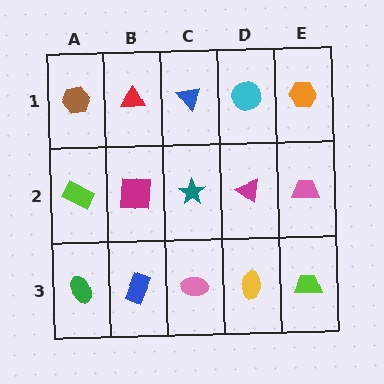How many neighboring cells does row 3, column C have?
3.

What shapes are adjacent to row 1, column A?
A lime rectangle (row 2, column A), a red triangle (row 1, column B).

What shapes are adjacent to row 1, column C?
A teal star (row 2, column C), a red triangle (row 1, column B), a cyan circle (row 1, column D).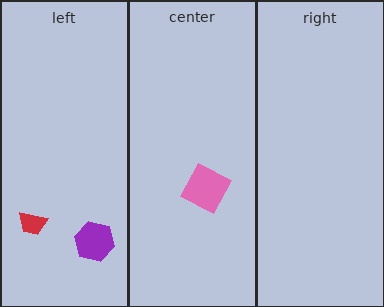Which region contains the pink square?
The center region.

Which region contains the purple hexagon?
The left region.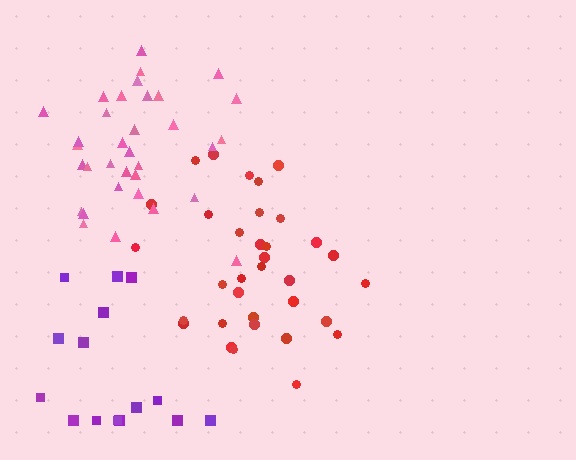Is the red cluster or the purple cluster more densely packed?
Red.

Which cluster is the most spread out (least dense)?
Purple.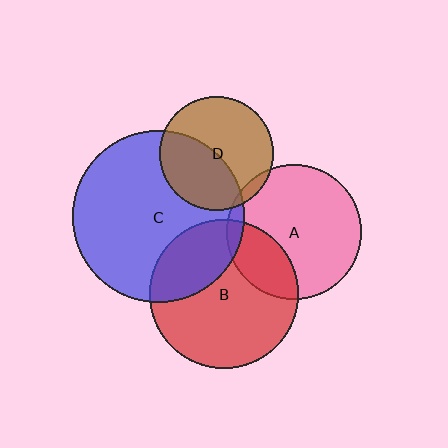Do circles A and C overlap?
Yes.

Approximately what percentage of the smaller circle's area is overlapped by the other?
Approximately 5%.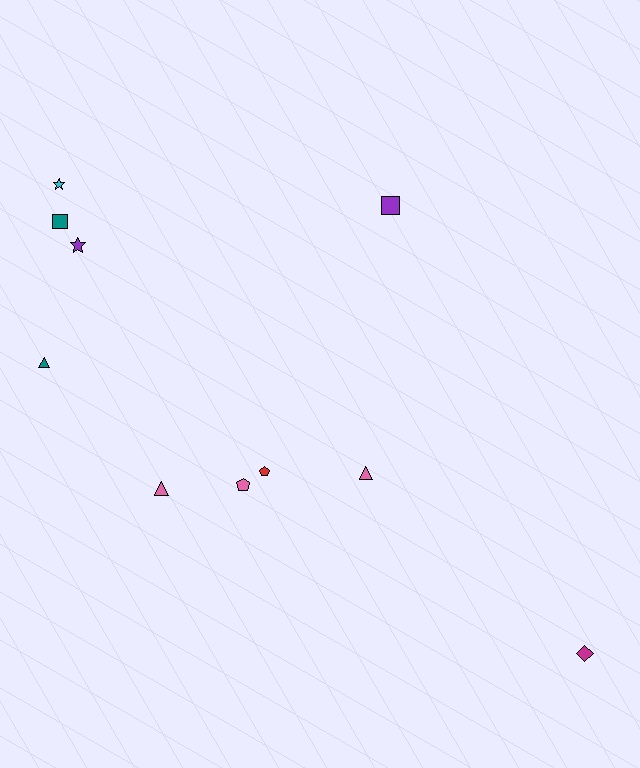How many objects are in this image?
There are 10 objects.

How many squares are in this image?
There are 2 squares.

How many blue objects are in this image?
There are no blue objects.